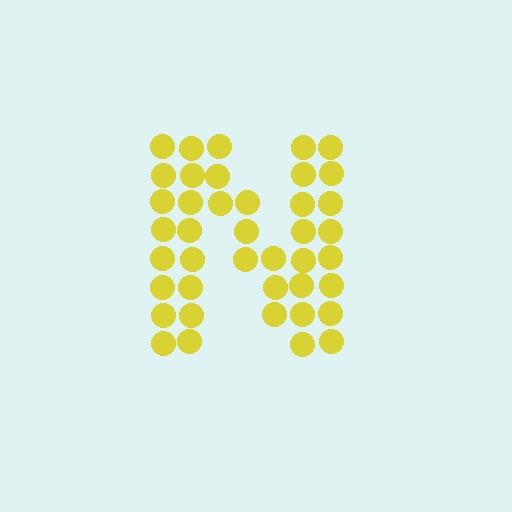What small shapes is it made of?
It is made of small circles.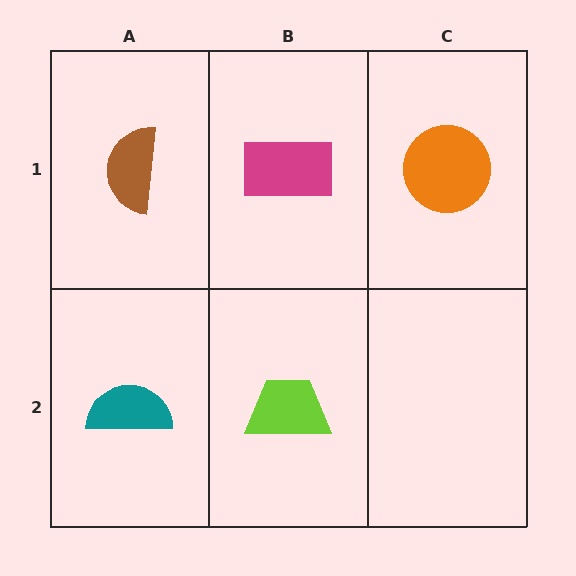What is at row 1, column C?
An orange circle.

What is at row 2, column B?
A lime trapezoid.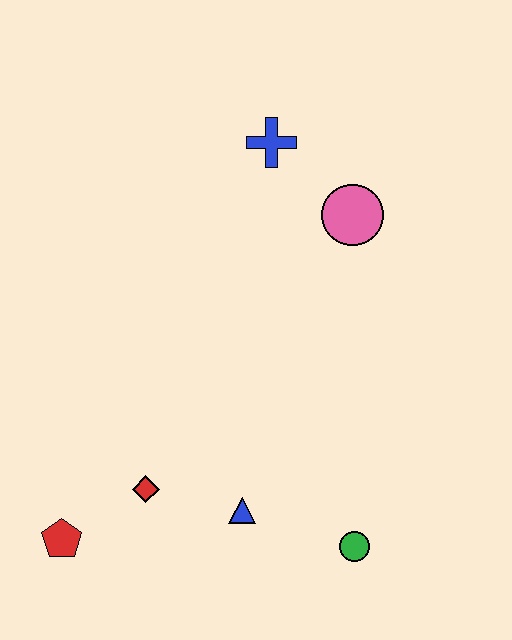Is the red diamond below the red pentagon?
No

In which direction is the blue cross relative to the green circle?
The blue cross is above the green circle.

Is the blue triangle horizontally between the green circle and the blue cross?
No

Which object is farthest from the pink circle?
The red pentagon is farthest from the pink circle.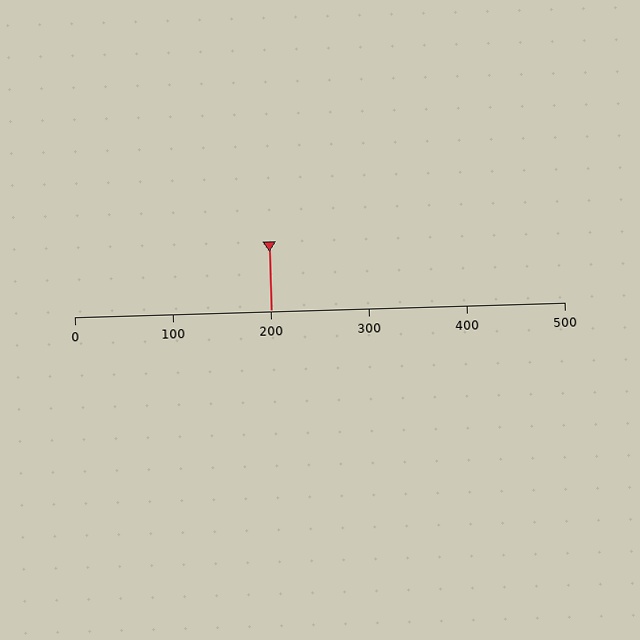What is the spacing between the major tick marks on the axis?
The major ticks are spaced 100 apart.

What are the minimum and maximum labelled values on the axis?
The axis runs from 0 to 500.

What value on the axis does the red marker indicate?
The marker indicates approximately 200.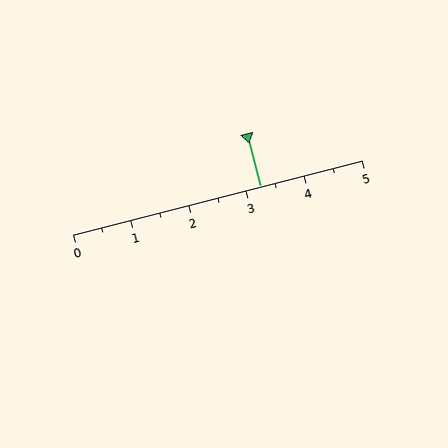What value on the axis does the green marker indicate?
The marker indicates approximately 3.2.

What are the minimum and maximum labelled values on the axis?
The axis runs from 0 to 5.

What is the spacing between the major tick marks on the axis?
The major ticks are spaced 1 apart.